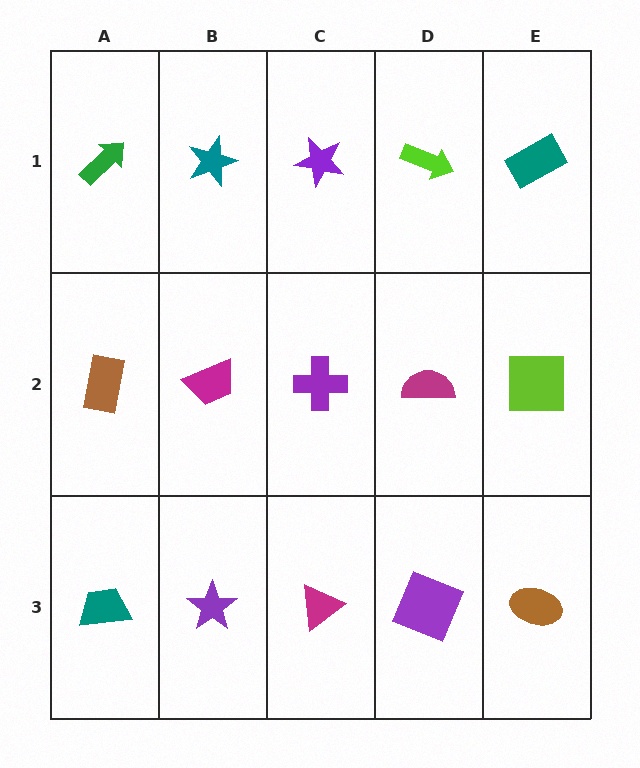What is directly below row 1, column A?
A brown rectangle.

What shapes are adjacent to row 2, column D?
A lime arrow (row 1, column D), a purple square (row 3, column D), a purple cross (row 2, column C), a lime square (row 2, column E).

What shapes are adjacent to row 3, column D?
A magenta semicircle (row 2, column D), a magenta triangle (row 3, column C), a brown ellipse (row 3, column E).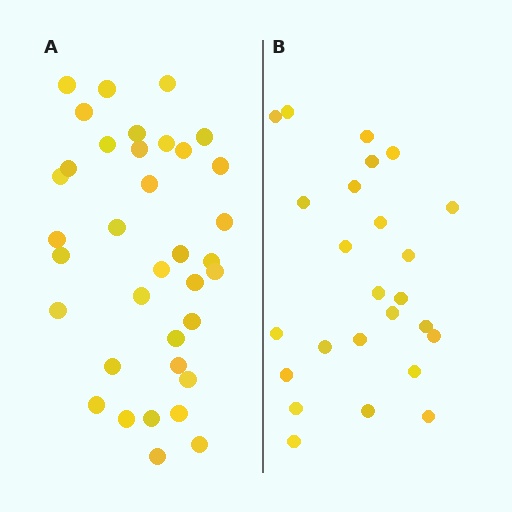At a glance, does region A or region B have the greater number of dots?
Region A (the left region) has more dots.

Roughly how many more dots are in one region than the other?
Region A has roughly 12 or so more dots than region B.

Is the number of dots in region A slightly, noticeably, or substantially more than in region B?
Region A has noticeably more, but not dramatically so. The ratio is roughly 1.4 to 1.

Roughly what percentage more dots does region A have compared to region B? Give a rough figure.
About 45% more.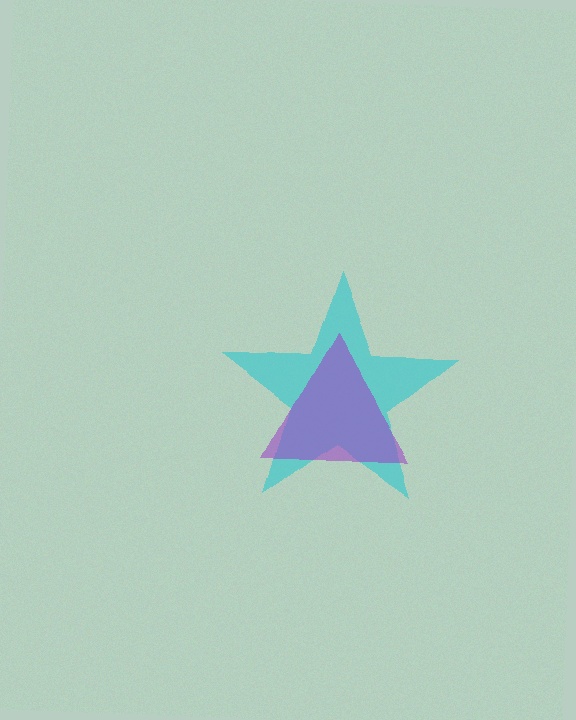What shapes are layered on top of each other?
The layered shapes are: a cyan star, a purple triangle.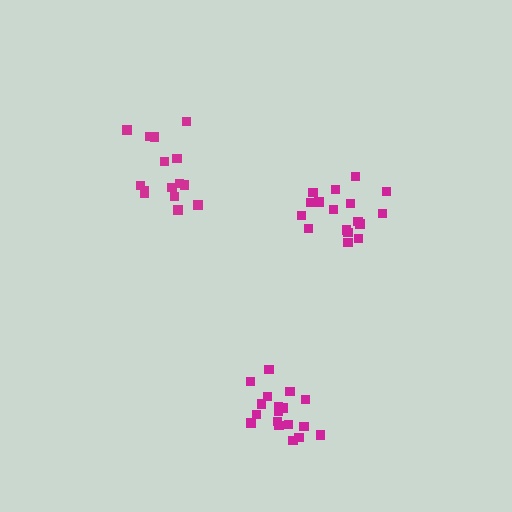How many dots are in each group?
Group 1: 17 dots, Group 2: 15 dots, Group 3: 19 dots (51 total).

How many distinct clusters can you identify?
There are 3 distinct clusters.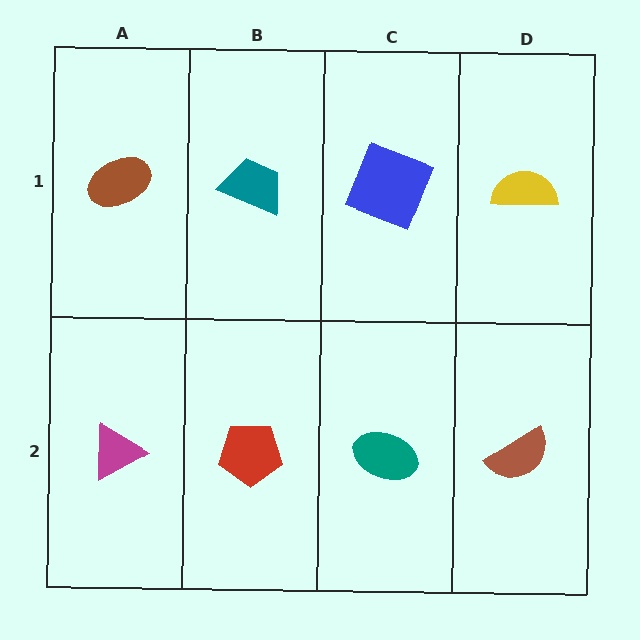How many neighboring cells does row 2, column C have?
3.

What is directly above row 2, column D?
A yellow semicircle.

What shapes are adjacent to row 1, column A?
A magenta triangle (row 2, column A), a teal trapezoid (row 1, column B).